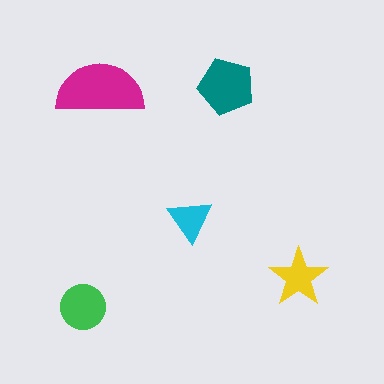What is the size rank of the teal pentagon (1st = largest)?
2nd.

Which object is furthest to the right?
The yellow star is rightmost.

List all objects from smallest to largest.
The cyan triangle, the yellow star, the green circle, the teal pentagon, the magenta semicircle.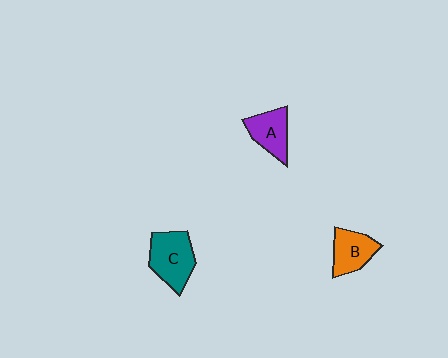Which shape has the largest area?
Shape C (teal).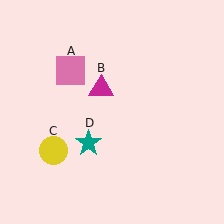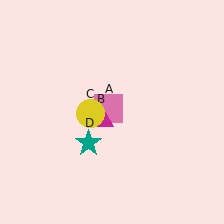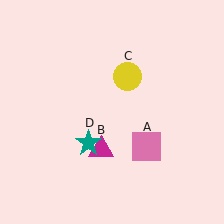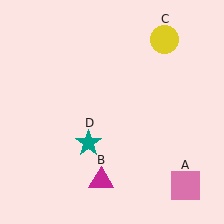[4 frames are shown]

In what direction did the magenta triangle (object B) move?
The magenta triangle (object B) moved down.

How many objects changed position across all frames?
3 objects changed position: pink square (object A), magenta triangle (object B), yellow circle (object C).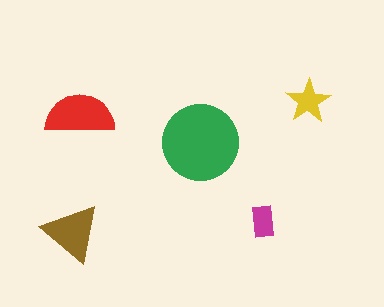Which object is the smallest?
The magenta rectangle.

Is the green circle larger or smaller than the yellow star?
Larger.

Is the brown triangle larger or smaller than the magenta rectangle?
Larger.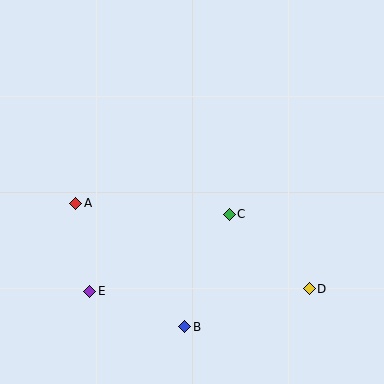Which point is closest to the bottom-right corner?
Point D is closest to the bottom-right corner.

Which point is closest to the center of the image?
Point C at (229, 214) is closest to the center.